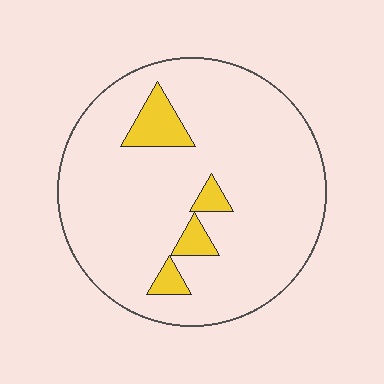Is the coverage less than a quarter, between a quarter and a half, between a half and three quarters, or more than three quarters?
Less than a quarter.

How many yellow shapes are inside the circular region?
4.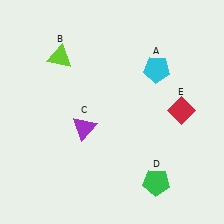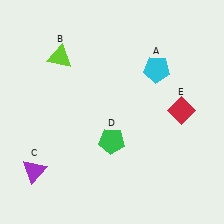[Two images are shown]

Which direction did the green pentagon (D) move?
The green pentagon (D) moved left.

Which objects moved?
The objects that moved are: the purple triangle (C), the green pentagon (D).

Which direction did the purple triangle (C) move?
The purple triangle (C) moved left.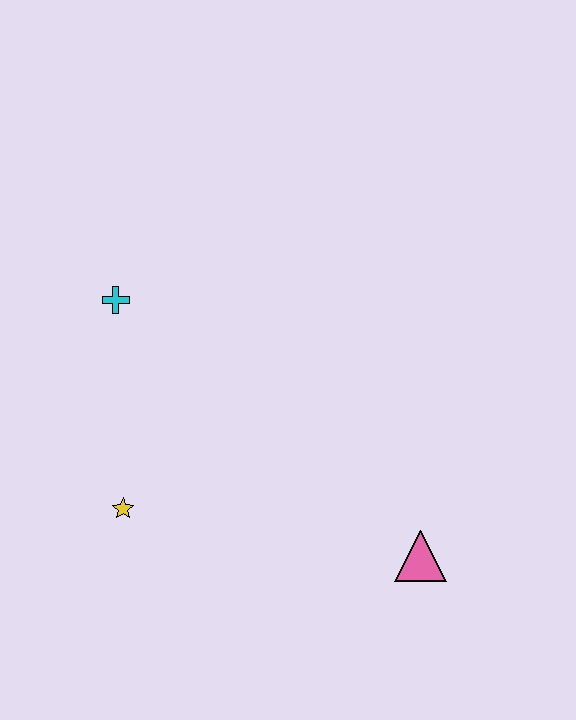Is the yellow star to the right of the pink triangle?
No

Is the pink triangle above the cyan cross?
No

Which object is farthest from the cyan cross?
The pink triangle is farthest from the cyan cross.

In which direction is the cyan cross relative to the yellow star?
The cyan cross is above the yellow star.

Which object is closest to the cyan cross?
The yellow star is closest to the cyan cross.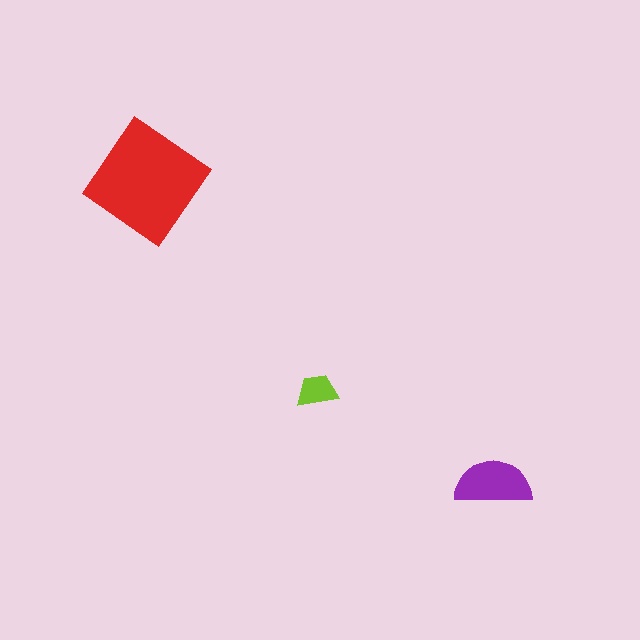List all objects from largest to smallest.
The red diamond, the purple semicircle, the lime trapezoid.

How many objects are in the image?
There are 3 objects in the image.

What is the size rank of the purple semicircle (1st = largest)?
2nd.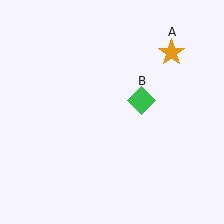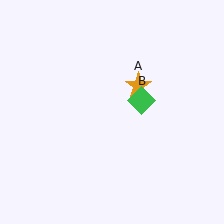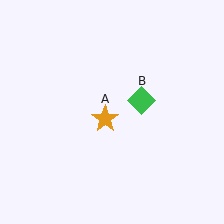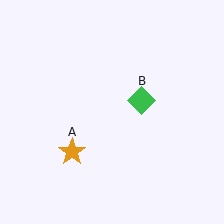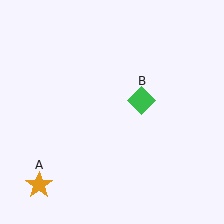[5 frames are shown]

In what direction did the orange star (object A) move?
The orange star (object A) moved down and to the left.